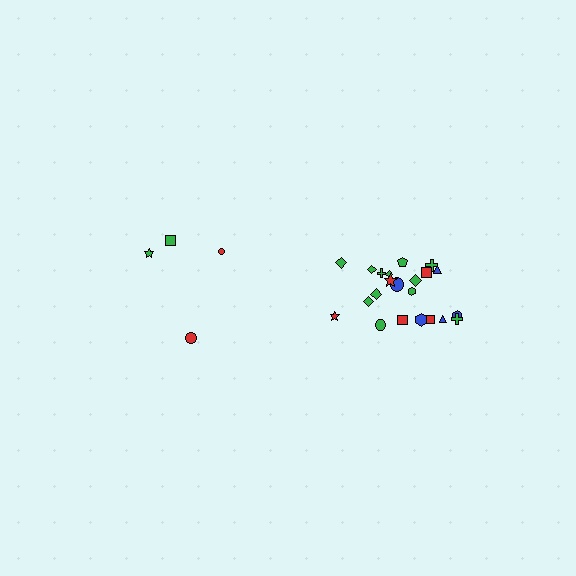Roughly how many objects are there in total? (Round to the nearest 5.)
Roughly 25 objects in total.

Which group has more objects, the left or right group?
The right group.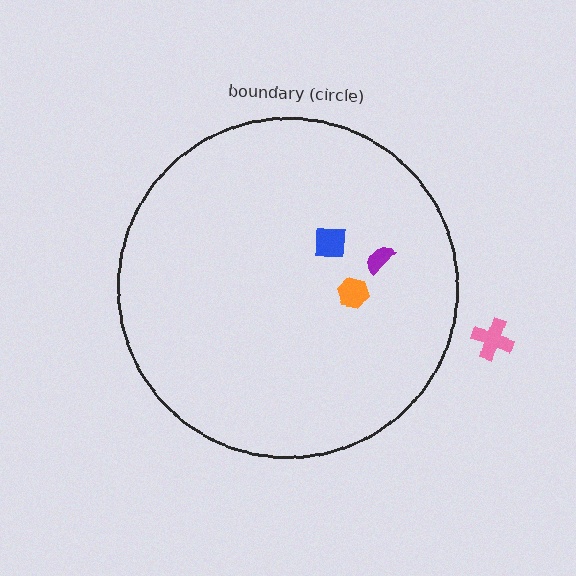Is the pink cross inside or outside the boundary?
Outside.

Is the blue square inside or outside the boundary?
Inside.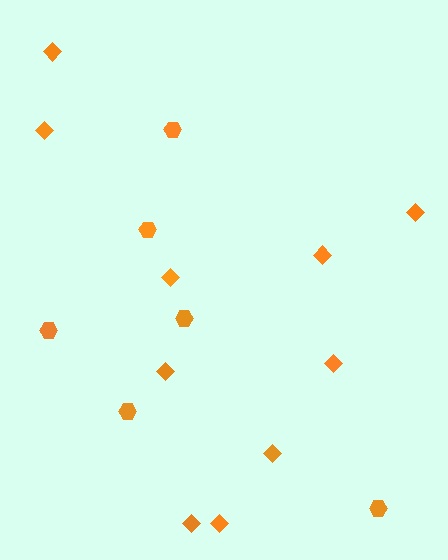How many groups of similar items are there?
There are 2 groups: one group of diamonds (10) and one group of hexagons (6).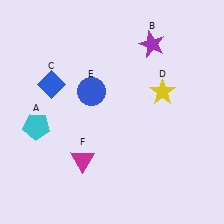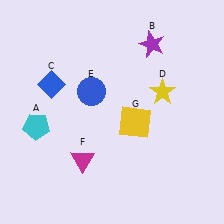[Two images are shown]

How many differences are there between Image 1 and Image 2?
There is 1 difference between the two images.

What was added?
A yellow square (G) was added in Image 2.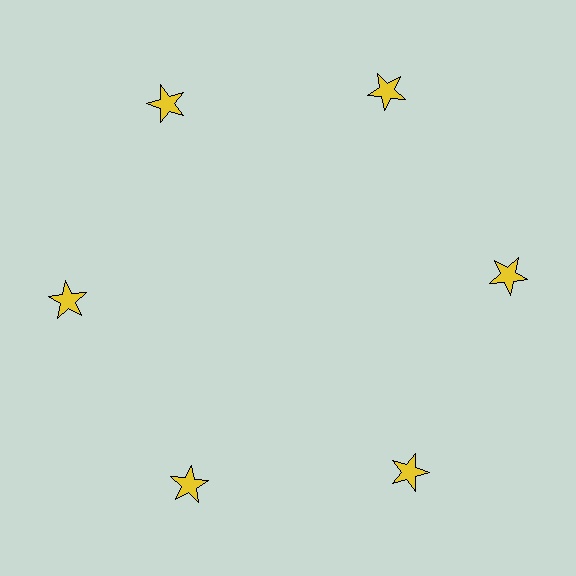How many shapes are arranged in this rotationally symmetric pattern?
There are 6 shapes, arranged in 6 groups of 1.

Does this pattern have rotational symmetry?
Yes, this pattern has 6-fold rotational symmetry. It looks the same after rotating 60 degrees around the center.